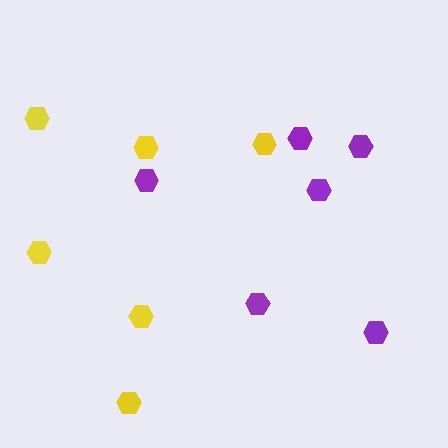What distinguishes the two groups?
There are 2 groups: one group of yellow hexagons (6) and one group of purple hexagons (6).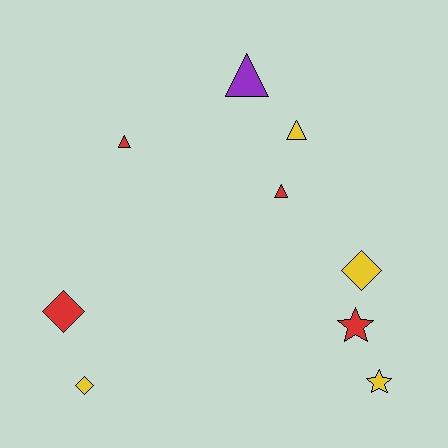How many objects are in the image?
There are 9 objects.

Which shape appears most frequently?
Triangle, with 4 objects.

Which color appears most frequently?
Yellow, with 4 objects.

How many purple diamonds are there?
There are no purple diamonds.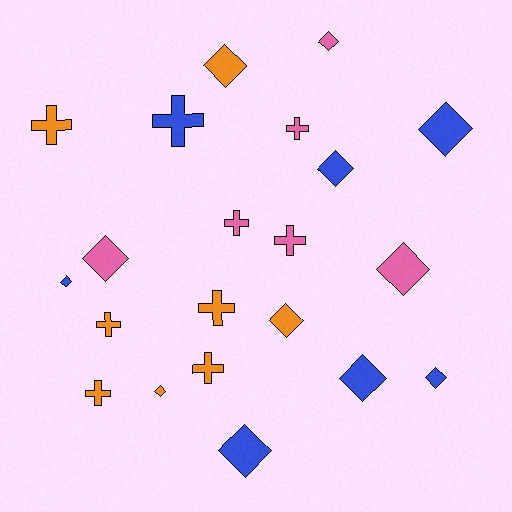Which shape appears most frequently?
Diamond, with 12 objects.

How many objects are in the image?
There are 21 objects.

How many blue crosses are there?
There is 1 blue cross.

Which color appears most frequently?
Orange, with 8 objects.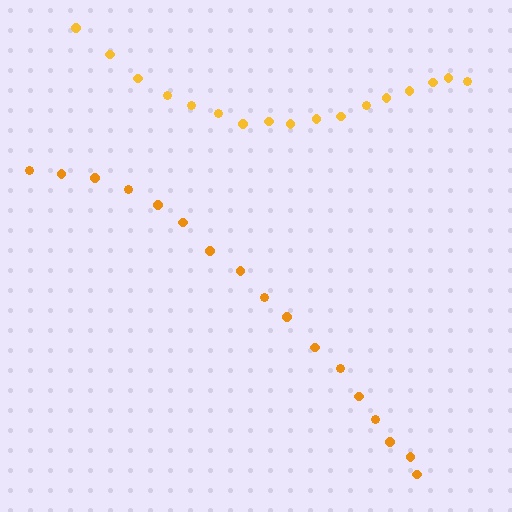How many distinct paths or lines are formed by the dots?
There are 2 distinct paths.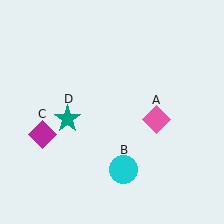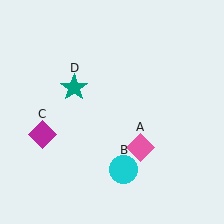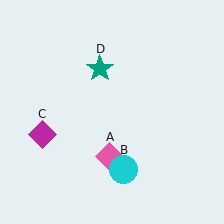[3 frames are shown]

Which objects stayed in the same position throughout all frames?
Cyan circle (object B) and magenta diamond (object C) remained stationary.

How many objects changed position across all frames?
2 objects changed position: pink diamond (object A), teal star (object D).